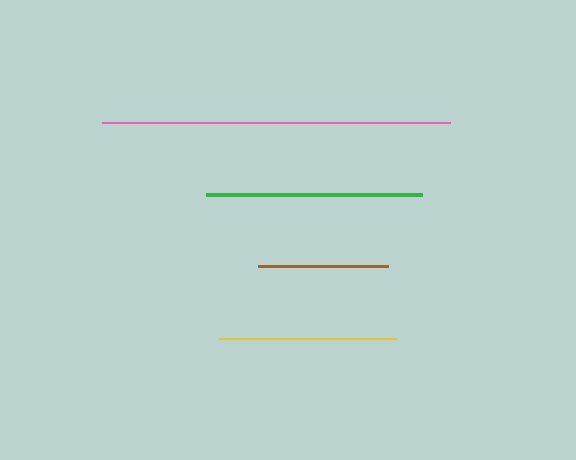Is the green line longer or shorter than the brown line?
The green line is longer than the brown line.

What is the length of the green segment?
The green segment is approximately 216 pixels long.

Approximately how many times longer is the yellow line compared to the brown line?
The yellow line is approximately 1.4 times the length of the brown line.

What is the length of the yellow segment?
The yellow segment is approximately 177 pixels long.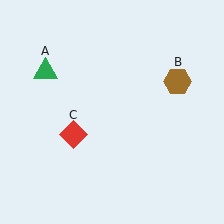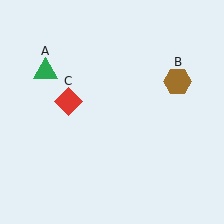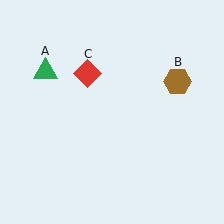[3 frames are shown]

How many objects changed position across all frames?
1 object changed position: red diamond (object C).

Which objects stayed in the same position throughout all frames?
Green triangle (object A) and brown hexagon (object B) remained stationary.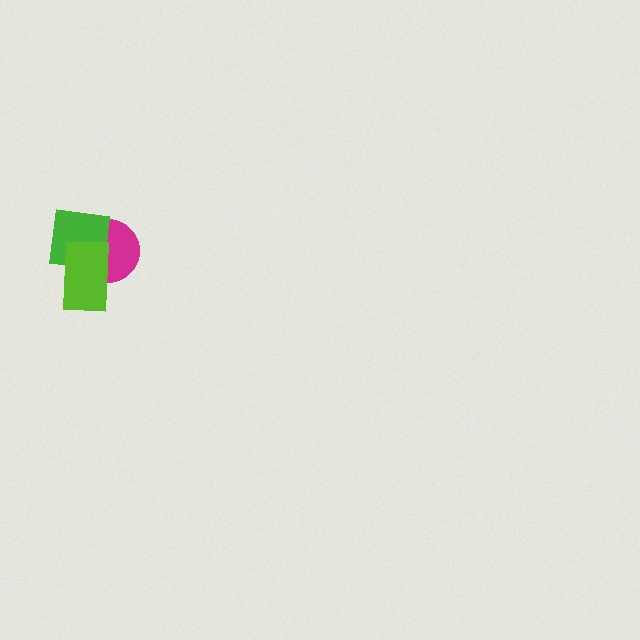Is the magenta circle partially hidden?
Yes, it is partially covered by another shape.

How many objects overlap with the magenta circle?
2 objects overlap with the magenta circle.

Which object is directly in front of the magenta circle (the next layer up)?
The green square is directly in front of the magenta circle.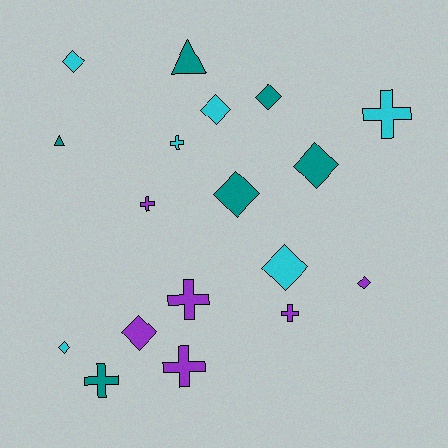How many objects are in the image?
There are 18 objects.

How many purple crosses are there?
There are 4 purple crosses.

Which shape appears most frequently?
Diamond, with 9 objects.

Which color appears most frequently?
Purple, with 6 objects.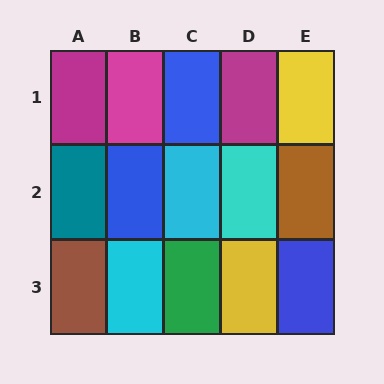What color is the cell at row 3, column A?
Brown.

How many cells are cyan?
3 cells are cyan.